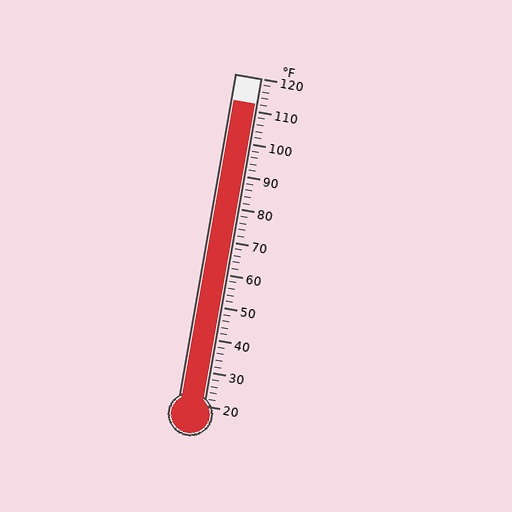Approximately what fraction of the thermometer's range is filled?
The thermometer is filled to approximately 90% of its range.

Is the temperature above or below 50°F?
The temperature is above 50°F.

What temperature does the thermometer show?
The thermometer shows approximately 112°F.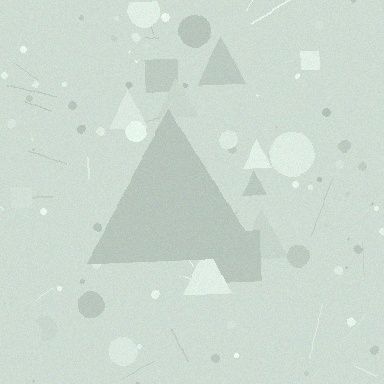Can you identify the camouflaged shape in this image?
The camouflaged shape is a triangle.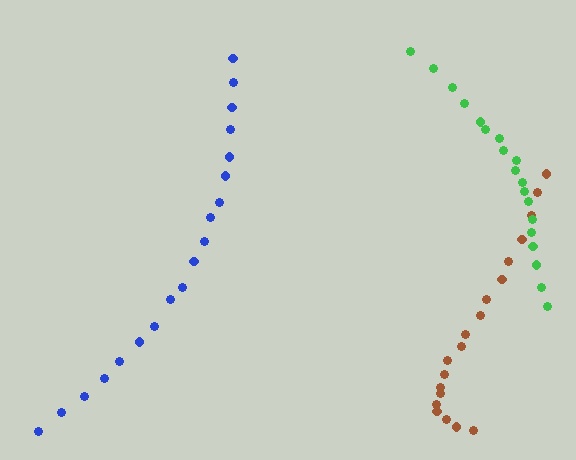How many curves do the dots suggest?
There are 3 distinct paths.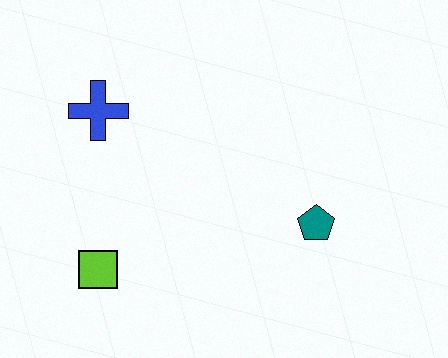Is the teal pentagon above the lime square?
Yes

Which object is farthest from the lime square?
The teal pentagon is farthest from the lime square.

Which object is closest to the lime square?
The blue cross is closest to the lime square.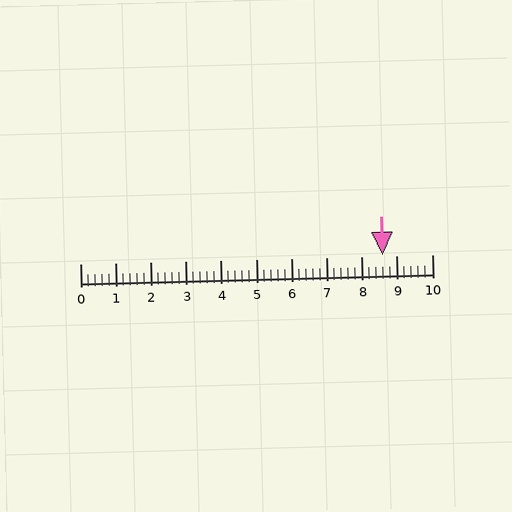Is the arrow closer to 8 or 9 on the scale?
The arrow is closer to 9.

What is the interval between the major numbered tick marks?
The major tick marks are spaced 1 units apart.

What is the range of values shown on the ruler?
The ruler shows values from 0 to 10.